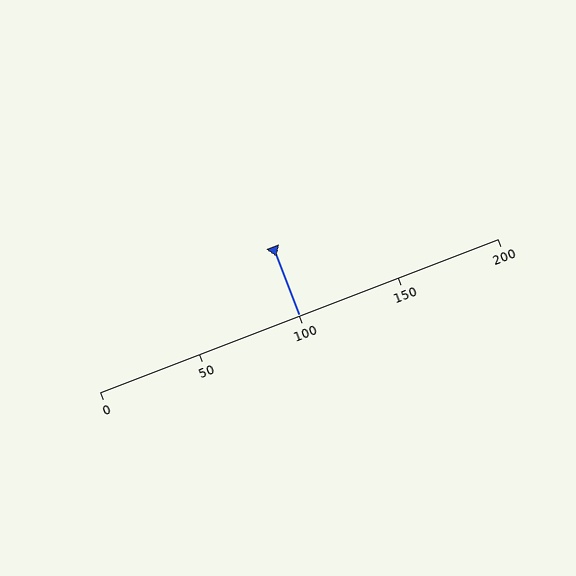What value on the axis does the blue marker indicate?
The marker indicates approximately 100.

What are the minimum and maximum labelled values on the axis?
The axis runs from 0 to 200.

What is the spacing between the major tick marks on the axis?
The major ticks are spaced 50 apart.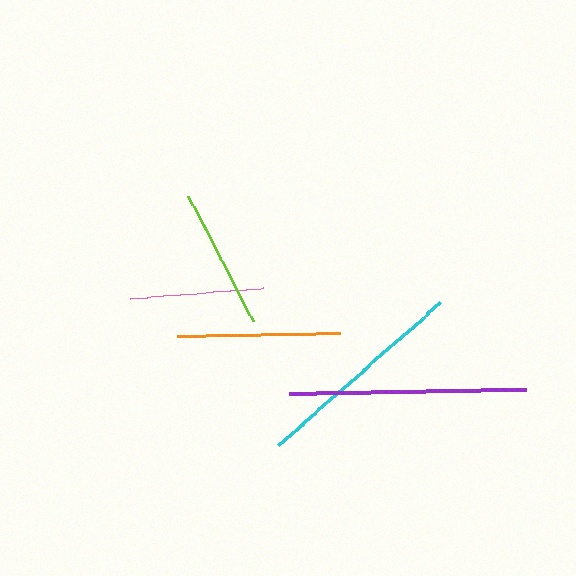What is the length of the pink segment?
The pink segment is approximately 133 pixels long.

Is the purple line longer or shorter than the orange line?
The purple line is longer than the orange line.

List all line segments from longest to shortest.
From longest to shortest: purple, cyan, orange, lime, pink.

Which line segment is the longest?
The purple line is the longest at approximately 237 pixels.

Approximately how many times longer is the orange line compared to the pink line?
The orange line is approximately 1.2 times the length of the pink line.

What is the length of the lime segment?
The lime segment is approximately 140 pixels long.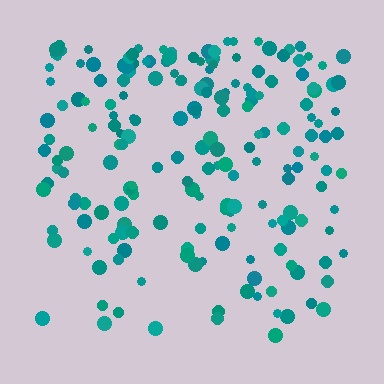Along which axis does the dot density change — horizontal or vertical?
Vertical.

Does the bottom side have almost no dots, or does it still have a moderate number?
Still a moderate number, just noticeably fewer than the top.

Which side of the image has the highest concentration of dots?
The top.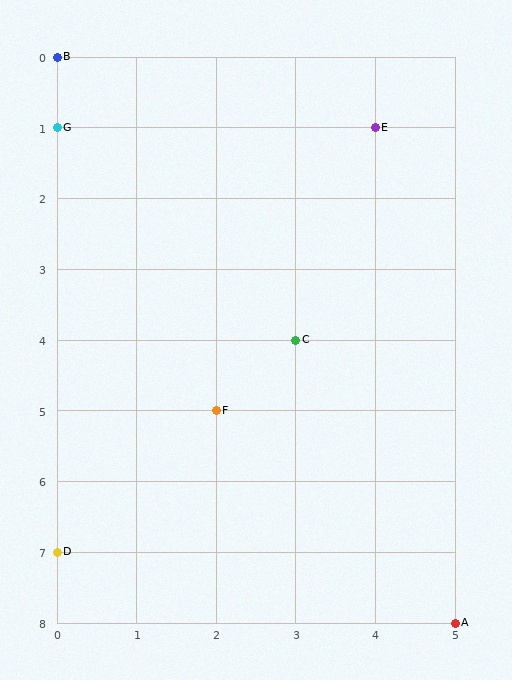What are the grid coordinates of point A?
Point A is at grid coordinates (5, 8).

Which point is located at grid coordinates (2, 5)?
Point F is at (2, 5).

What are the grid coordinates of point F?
Point F is at grid coordinates (2, 5).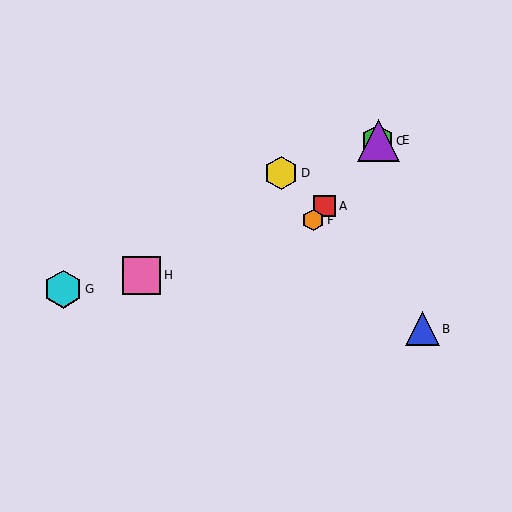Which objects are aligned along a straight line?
Objects A, C, E, F are aligned along a straight line.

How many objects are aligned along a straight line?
4 objects (A, C, E, F) are aligned along a straight line.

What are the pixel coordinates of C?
Object C is at (377, 141).